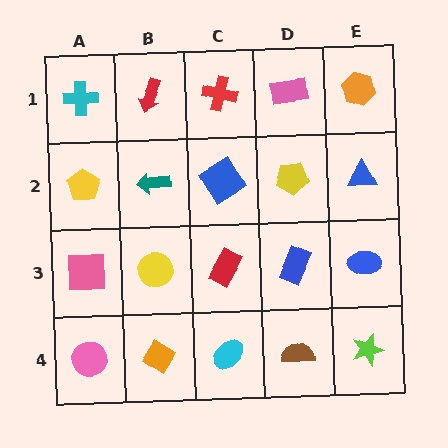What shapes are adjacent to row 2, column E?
An orange hexagon (row 1, column E), a blue ellipse (row 3, column E), a yellow pentagon (row 2, column D).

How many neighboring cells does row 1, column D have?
3.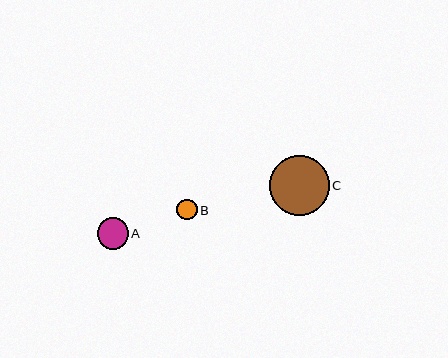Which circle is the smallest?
Circle B is the smallest with a size of approximately 20 pixels.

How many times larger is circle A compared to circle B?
Circle A is approximately 1.5 times the size of circle B.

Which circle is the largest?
Circle C is the largest with a size of approximately 60 pixels.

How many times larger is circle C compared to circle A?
Circle C is approximately 1.9 times the size of circle A.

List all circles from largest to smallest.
From largest to smallest: C, A, B.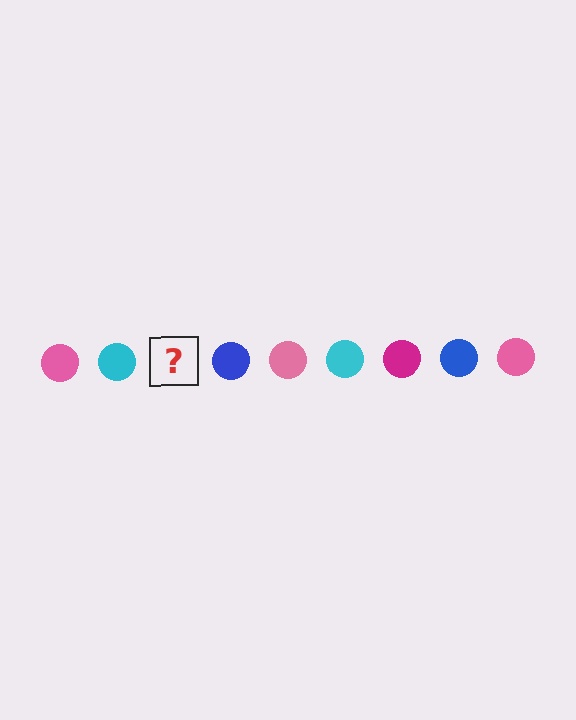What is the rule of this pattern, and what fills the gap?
The rule is that the pattern cycles through pink, cyan, magenta, blue circles. The gap should be filled with a magenta circle.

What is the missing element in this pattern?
The missing element is a magenta circle.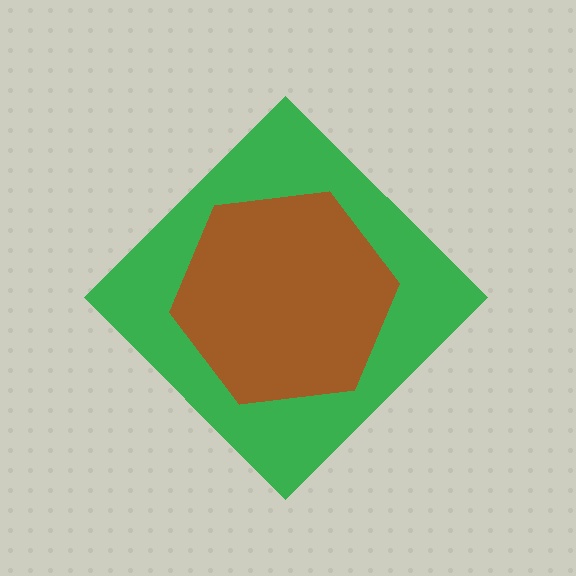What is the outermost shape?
The green diamond.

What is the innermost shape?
The brown hexagon.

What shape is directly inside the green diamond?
The brown hexagon.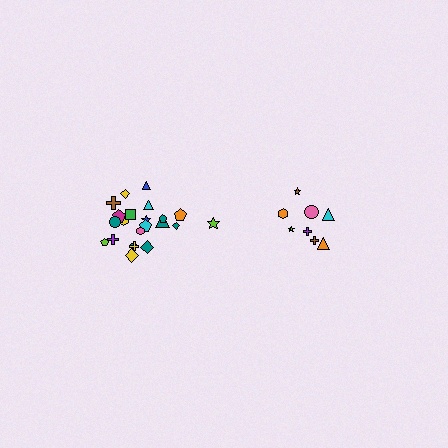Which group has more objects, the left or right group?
The left group.